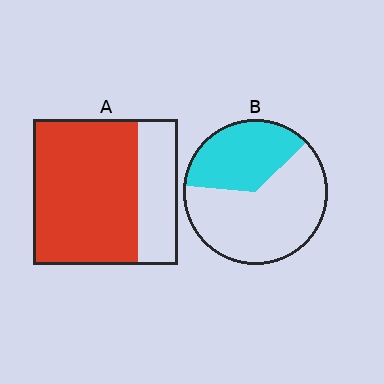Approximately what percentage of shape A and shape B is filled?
A is approximately 70% and B is approximately 35%.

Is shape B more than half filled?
No.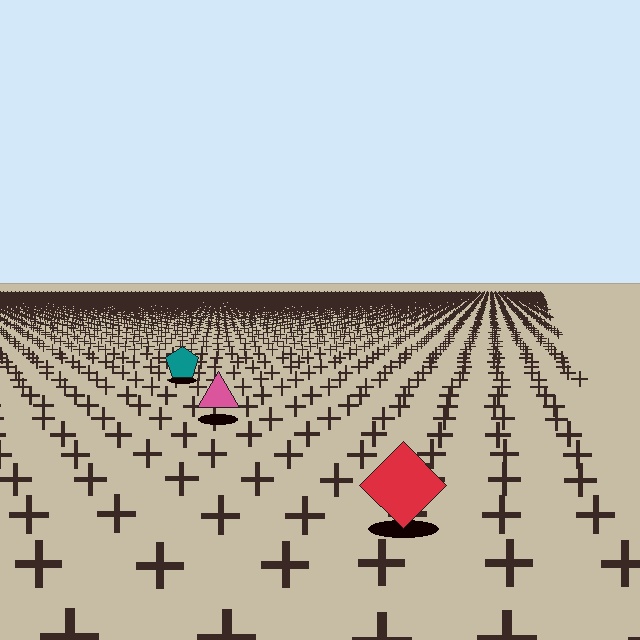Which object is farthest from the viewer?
The teal pentagon is farthest from the viewer. It appears smaller and the ground texture around it is denser.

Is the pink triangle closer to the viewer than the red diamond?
No. The red diamond is closer — you can tell from the texture gradient: the ground texture is coarser near it.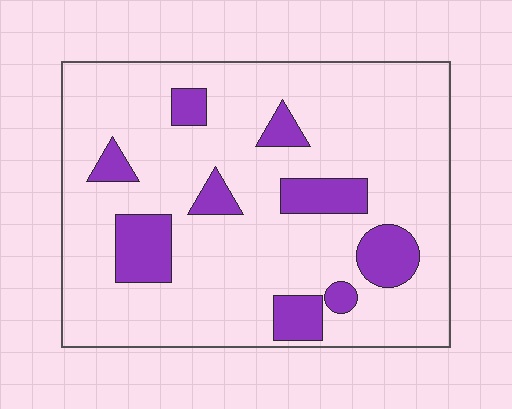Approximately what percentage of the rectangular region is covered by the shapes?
Approximately 15%.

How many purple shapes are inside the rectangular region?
9.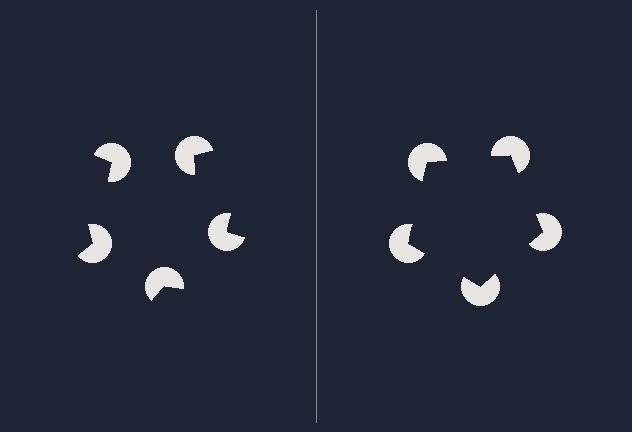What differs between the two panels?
The pac-man discs are positioned identically on both sides; only the wedge orientations differ. On the right they align to a pentagon; on the left they are misaligned.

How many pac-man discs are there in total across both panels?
10 — 5 on each side.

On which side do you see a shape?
An illusory pentagon appears on the right side. On the left side the wedge cuts are rotated, so no coherent shape forms.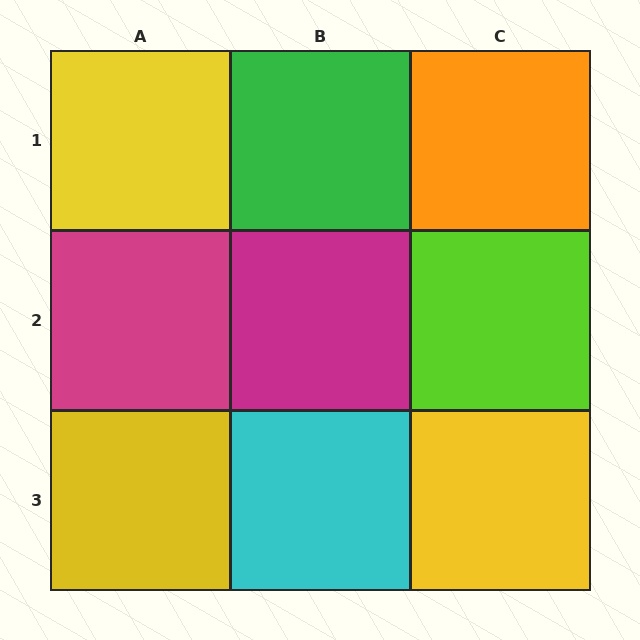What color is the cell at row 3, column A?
Yellow.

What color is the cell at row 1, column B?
Green.